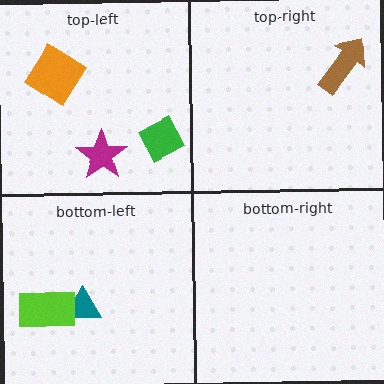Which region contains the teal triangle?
The bottom-left region.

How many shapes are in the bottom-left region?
2.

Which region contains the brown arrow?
The top-right region.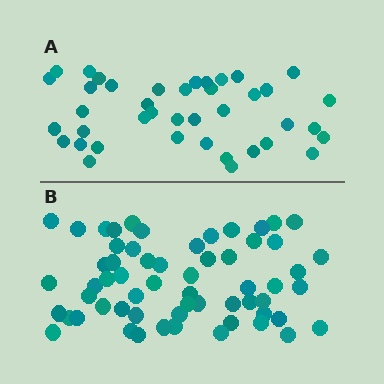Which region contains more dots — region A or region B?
Region B (the bottom region) has more dots.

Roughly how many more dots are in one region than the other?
Region B has approximately 20 more dots than region A.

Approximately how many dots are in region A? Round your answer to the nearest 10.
About 40 dots.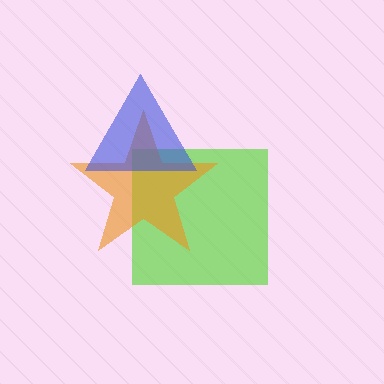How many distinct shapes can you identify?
There are 3 distinct shapes: a lime square, an orange star, a blue triangle.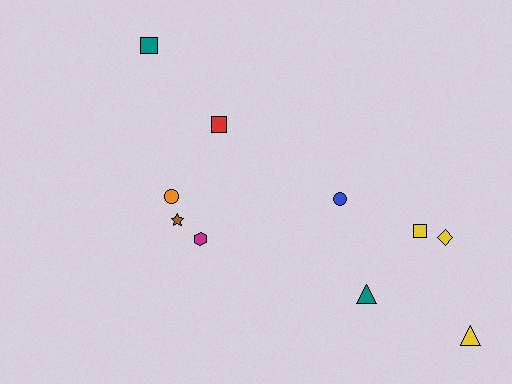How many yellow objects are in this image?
There are 3 yellow objects.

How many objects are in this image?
There are 10 objects.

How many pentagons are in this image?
There are no pentagons.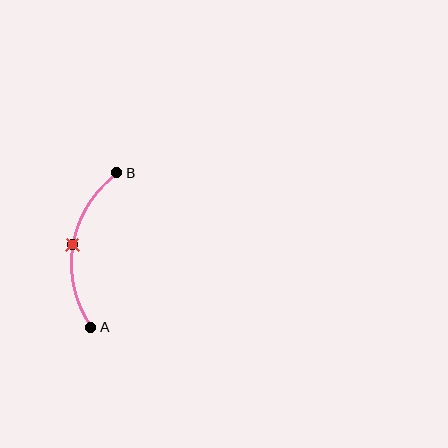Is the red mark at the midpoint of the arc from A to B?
Yes. The red mark lies on the arc at equal arc-length from both A and B — it is the arc midpoint.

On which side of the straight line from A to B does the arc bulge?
The arc bulges to the left of the straight line connecting A and B.